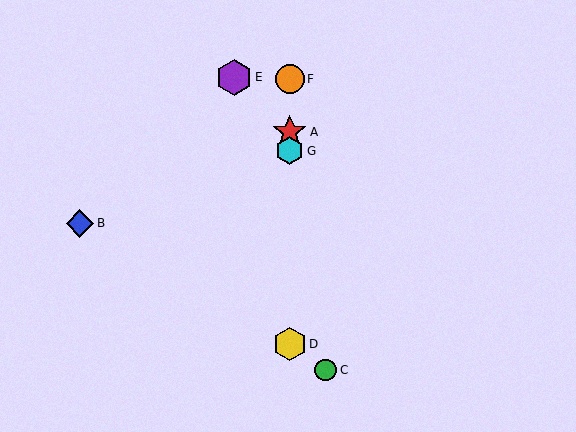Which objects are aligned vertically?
Objects A, D, F, G are aligned vertically.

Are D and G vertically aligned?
Yes, both are at x≈290.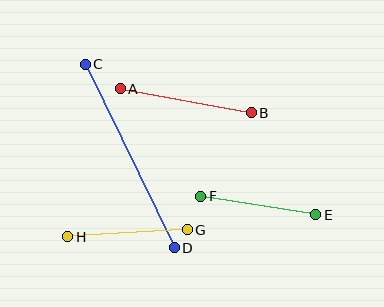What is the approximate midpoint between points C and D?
The midpoint is at approximately (130, 156) pixels.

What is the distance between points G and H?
The distance is approximately 120 pixels.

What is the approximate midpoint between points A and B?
The midpoint is at approximately (186, 101) pixels.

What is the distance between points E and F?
The distance is approximately 117 pixels.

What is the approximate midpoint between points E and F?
The midpoint is at approximately (258, 206) pixels.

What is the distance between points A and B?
The distance is approximately 133 pixels.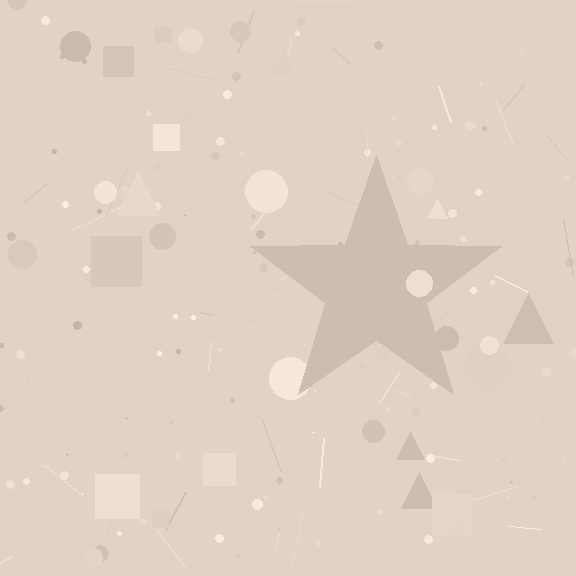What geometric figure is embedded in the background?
A star is embedded in the background.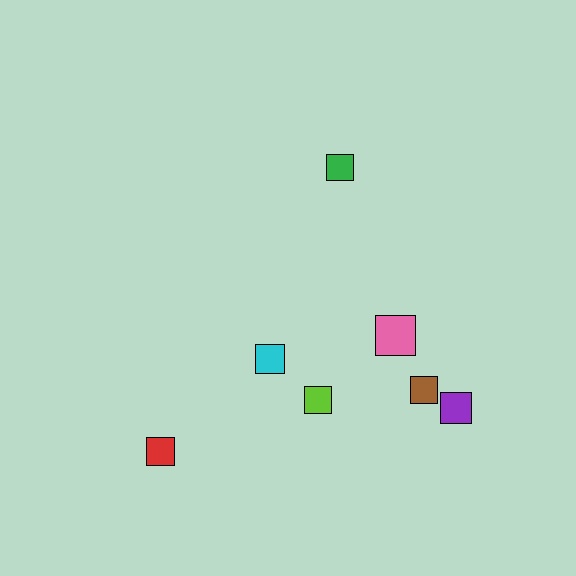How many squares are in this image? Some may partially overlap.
There are 7 squares.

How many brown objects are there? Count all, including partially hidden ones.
There is 1 brown object.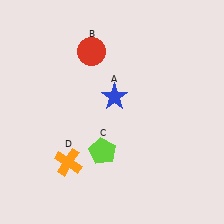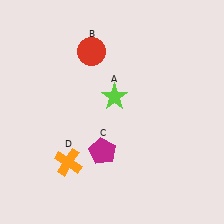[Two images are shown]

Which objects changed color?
A changed from blue to lime. C changed from lime to magenta.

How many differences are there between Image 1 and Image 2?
There are 2 differences between the two images.